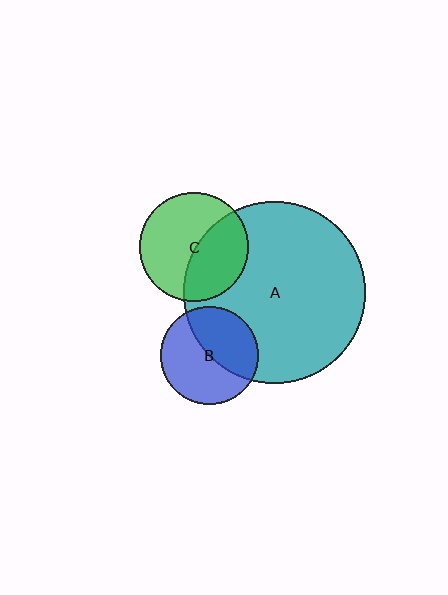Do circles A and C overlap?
Yes.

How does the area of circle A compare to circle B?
Approximately 3.4 times.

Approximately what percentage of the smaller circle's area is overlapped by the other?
Approximately 40%.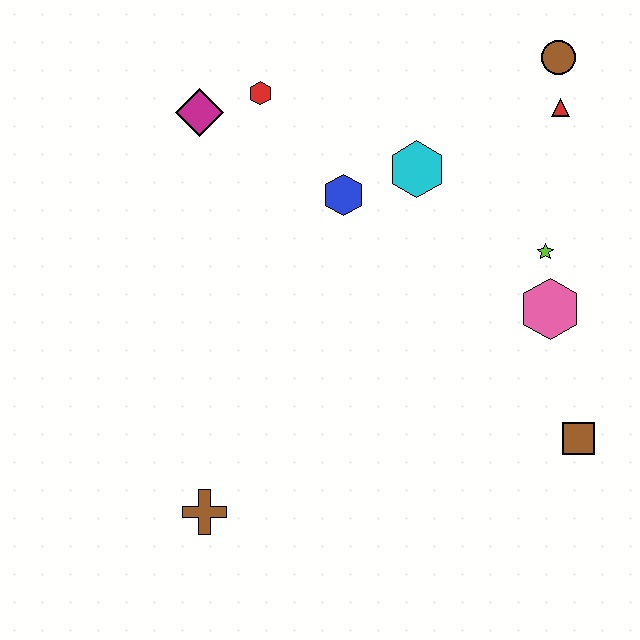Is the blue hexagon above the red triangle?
No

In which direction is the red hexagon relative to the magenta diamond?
The red hexagon is to the right of the magenta diamond.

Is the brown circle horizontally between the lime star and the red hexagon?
No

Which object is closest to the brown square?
The pink hexagon is closest to the brown square.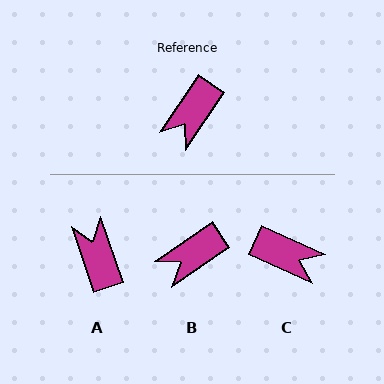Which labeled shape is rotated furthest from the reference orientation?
A, about 127 degrees away.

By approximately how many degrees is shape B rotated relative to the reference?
Approximately 22 degrees clockwise.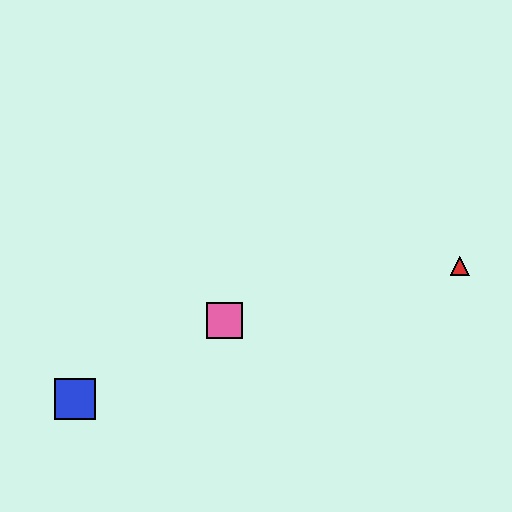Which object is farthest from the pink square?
The red triangle is farthest from the pink square.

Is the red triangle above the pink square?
Yes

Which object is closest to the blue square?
The pink square is closest to the blue square.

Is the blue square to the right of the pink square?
No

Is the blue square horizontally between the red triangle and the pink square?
No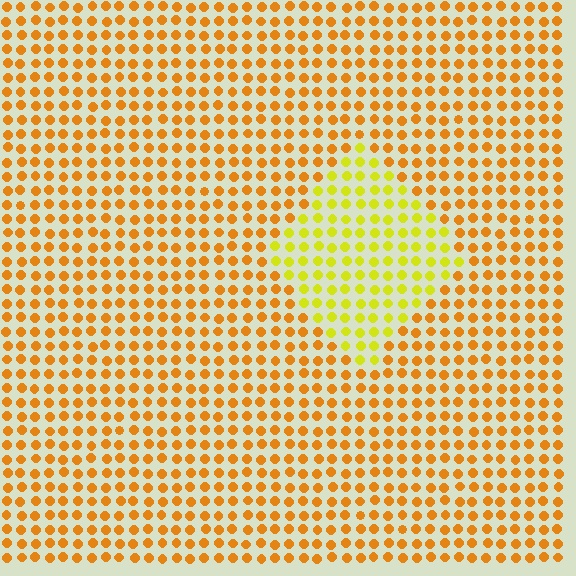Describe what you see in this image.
The image is filled with small orange elements in a uniform arrangement. A diamond-shaped region is visible where the elements are tinted to a slightly different hue, forming a subtle color boundary.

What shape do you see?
I see a diamond.